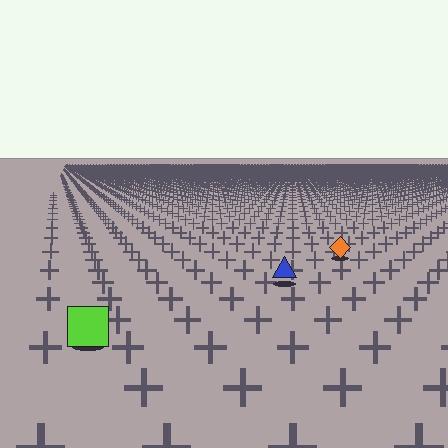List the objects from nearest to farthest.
From nearest to farthest: the lime square, the blue triangle, the orange diamond.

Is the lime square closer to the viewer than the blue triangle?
Yes. The lime square is closer — you can tell from the texture gradient: the ground texture is coarser near it.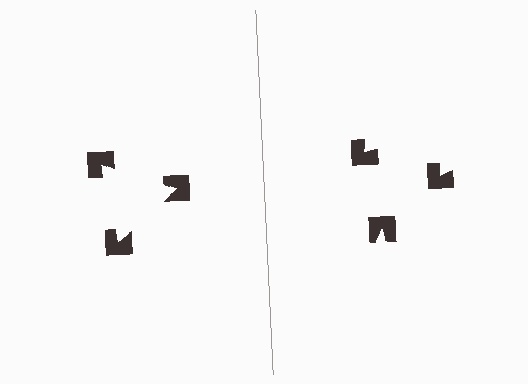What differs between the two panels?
The notched squares are positioned identically on both sides; only the wedge orientations differ. On the left they align to a triangle; on the right they are misaligned.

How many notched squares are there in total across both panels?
6 — 3 on each side.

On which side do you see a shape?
An illusory triangle appears on the left side. On the right side the wedge cuts are rotated, so no coherent shape forms.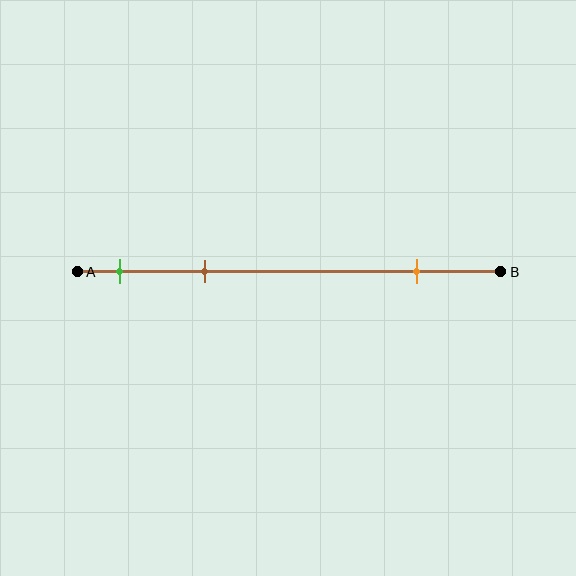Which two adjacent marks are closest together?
The green and brown marks are the closest adjacent pair.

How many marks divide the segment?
There are 3 marks dividing the segment.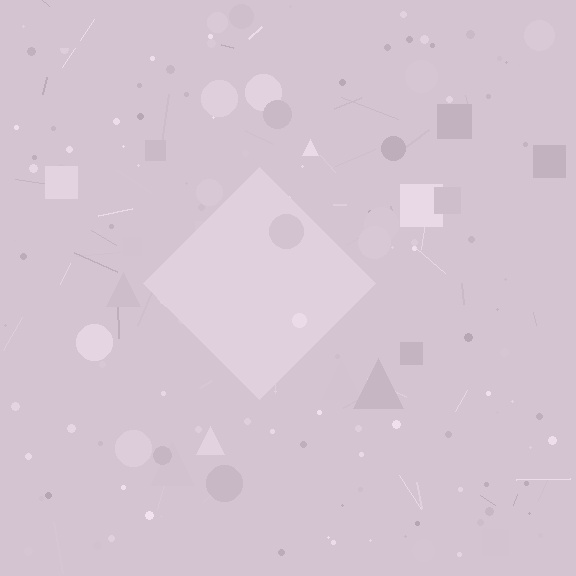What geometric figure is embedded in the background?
A diamond is embedded in the background.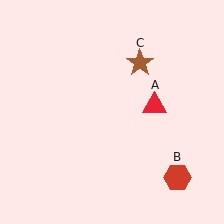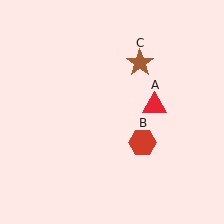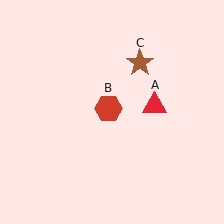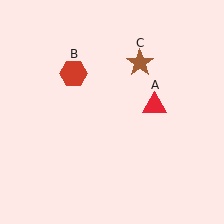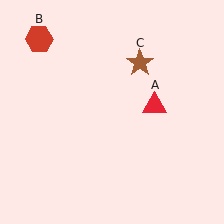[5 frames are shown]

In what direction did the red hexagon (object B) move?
The red hexagon (object B) moved up and to the left.